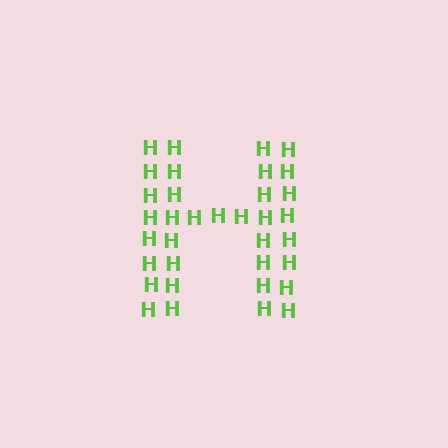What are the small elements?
The small elements are letter H's.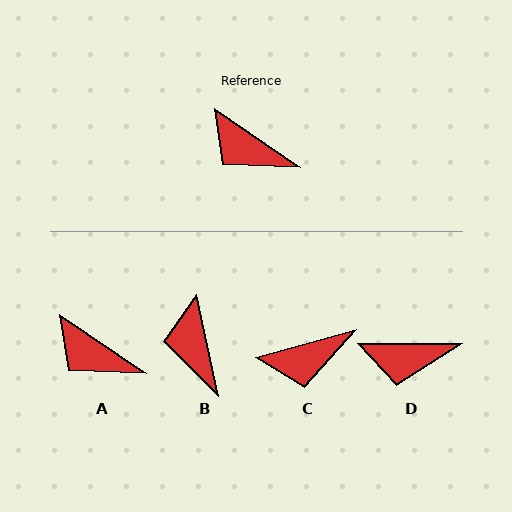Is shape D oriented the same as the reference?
No, it is off by about 34 degrees.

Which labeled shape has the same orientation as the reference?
A.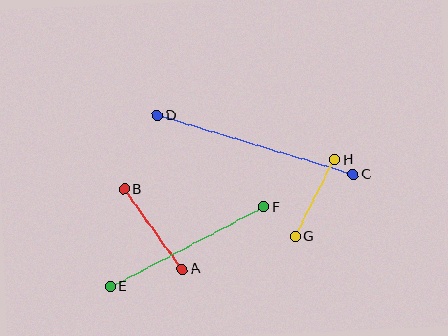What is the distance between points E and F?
The distance is approximately 173 pixels.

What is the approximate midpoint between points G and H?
The midpoint is at approximately (315, 198) pixels.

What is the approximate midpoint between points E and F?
The midpoint is at approximately (187, 247) pixels.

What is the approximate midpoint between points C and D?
The midpoint is at approximately (255, 145) pixels.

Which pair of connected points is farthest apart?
Points C and D are farthest apart.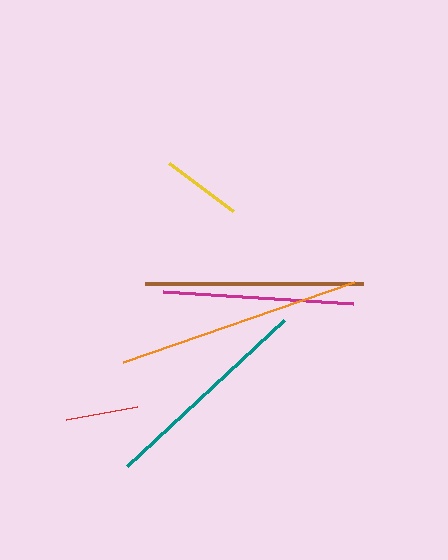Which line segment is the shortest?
The red line is the shortest at approximately 73 pixels.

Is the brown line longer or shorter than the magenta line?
The brown line is longer than the magenta line.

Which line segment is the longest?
The orange line is the longest at approximately 245 pixels.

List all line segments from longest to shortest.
From longest to shortest: orange, brown, teal, magenta, yellow, red.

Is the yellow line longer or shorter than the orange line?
The orange line is longer than the yellow line.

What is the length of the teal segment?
The teal segment is approximately 215 pixels long.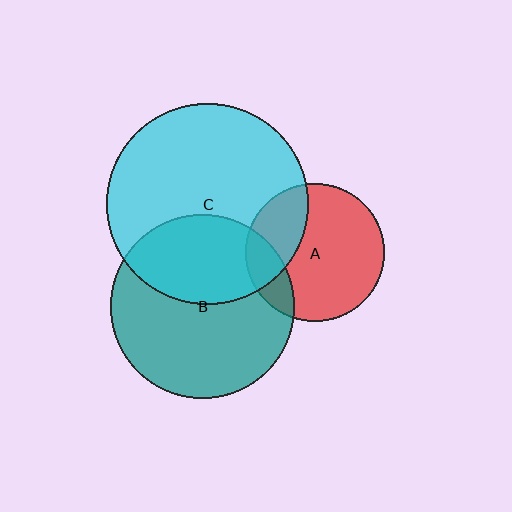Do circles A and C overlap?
Yes.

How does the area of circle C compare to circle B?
Approximately 1.2 times.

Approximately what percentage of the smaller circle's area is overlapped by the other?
Approximately 30%.